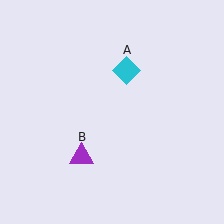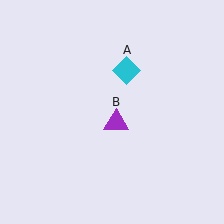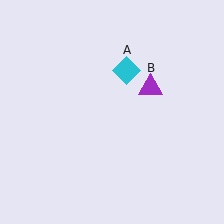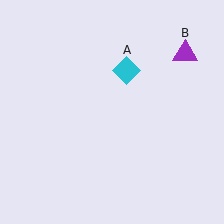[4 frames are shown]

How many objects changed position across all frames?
1 object changed position: purple triangle (object B).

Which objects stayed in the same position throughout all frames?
Cyan diamond (object A) remained stationary.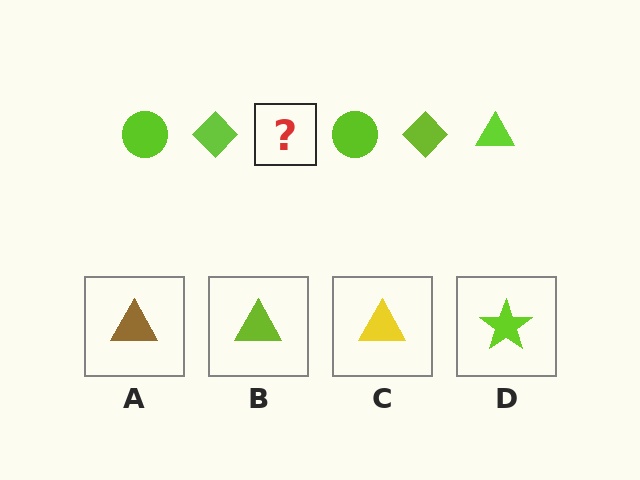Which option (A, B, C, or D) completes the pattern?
B.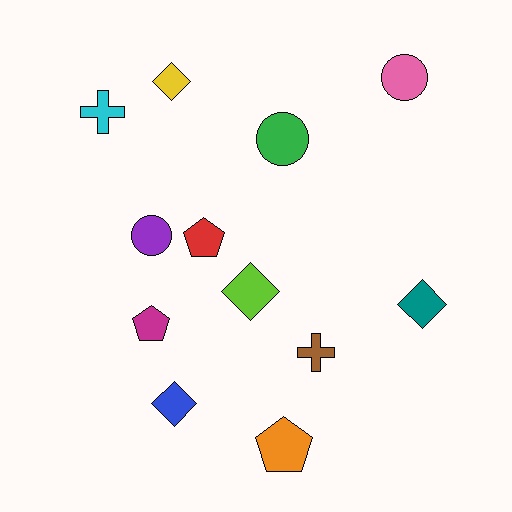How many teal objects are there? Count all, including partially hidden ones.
There is 1 teal object.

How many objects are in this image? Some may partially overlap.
There are 12 objects.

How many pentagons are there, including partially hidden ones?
There are 3 pentagons.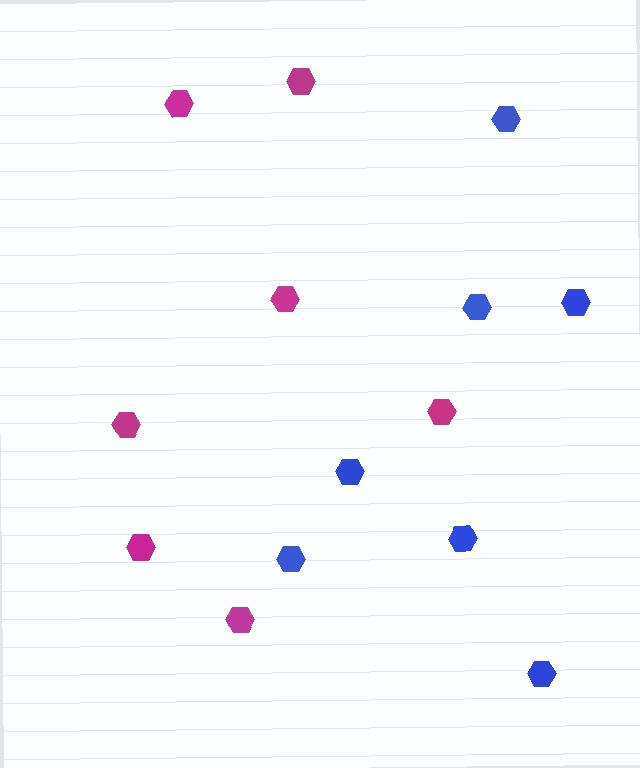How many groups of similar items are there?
There are 2 groups: one group of blue hexagons (7) and one group of magenta hexagons (7).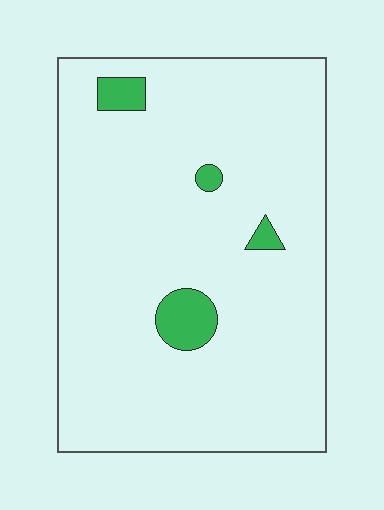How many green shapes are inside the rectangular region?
4.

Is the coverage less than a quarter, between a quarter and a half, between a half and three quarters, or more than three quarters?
Less than a quarter.